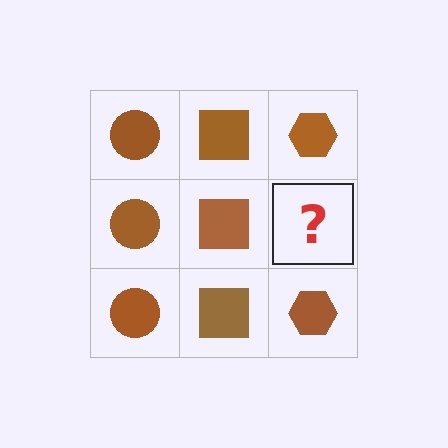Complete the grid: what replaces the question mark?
The question mark should be replaced with a brown hexagon.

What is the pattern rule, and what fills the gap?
The rule is that each column has a consistent shape. The gap should be filled with a brown hexagon.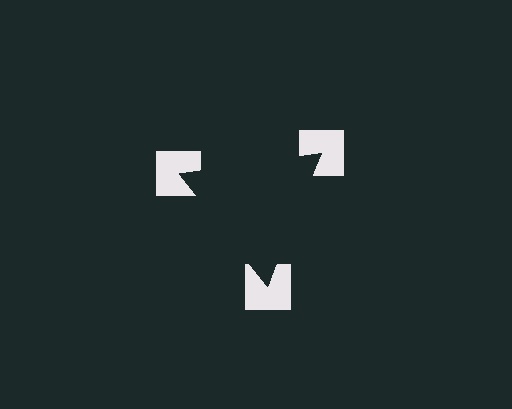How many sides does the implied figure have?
3 sides.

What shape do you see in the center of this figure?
An illusory triangle — its edges are inferred from the aligned wedge cuts in the notched squares, not physically drawn.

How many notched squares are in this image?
There are 3 — one at each vertex of the illusory triangle.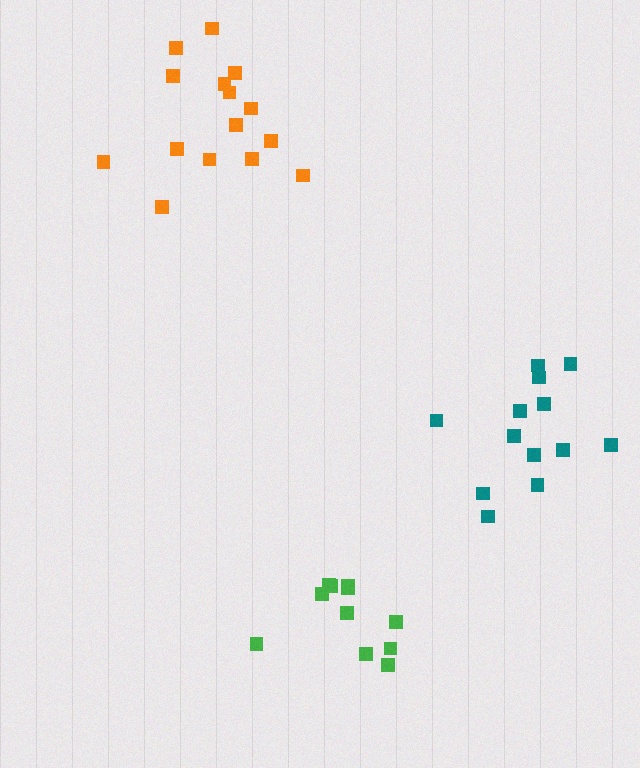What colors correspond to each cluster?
The clusters are colored: teal, green, orange.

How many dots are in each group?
Group 1: 13 dots, Group 2: 11 dots, Group 3: 15 dots (39 total).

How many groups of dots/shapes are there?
There are 3 groups.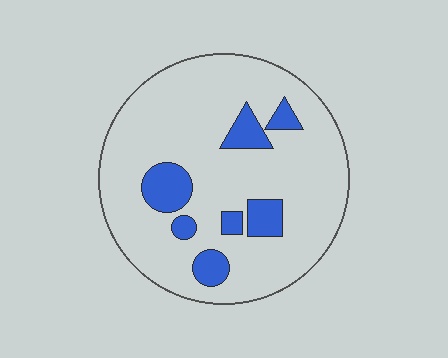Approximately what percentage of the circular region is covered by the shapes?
Approximately 15%.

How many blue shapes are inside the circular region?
7.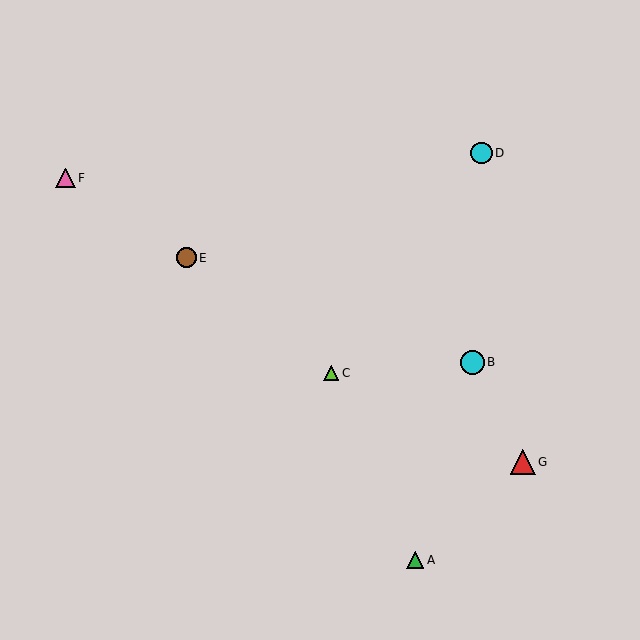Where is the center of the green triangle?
The center of the green triangle is at (415, 560).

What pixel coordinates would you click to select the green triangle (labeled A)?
Click at (415, 560) to select the green triangle A.